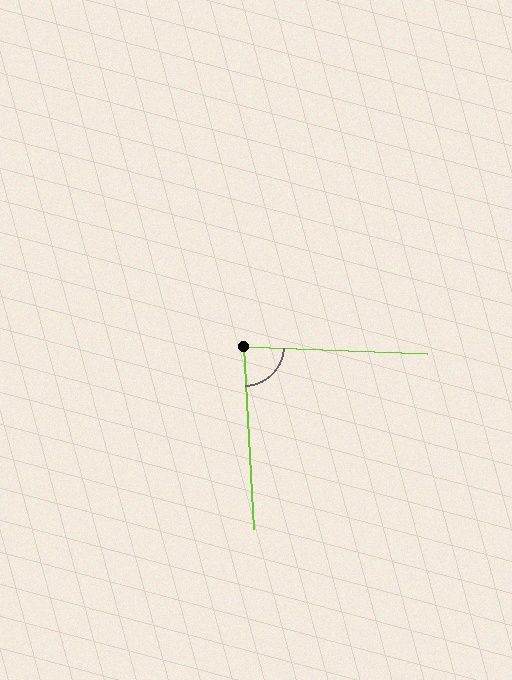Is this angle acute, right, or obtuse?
It is acute.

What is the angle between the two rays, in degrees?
Approximately 85 degrees.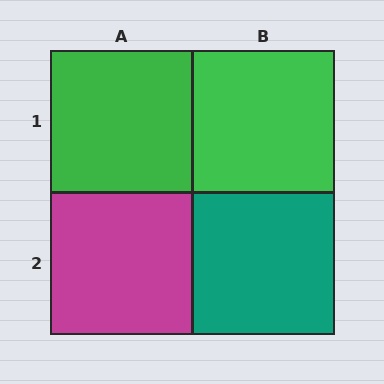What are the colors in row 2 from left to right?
Magenta, teal.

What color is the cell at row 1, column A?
Green.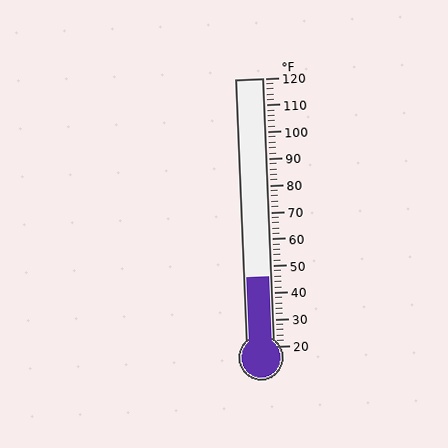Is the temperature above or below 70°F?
The temperature is below 70°F.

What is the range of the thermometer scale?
The thermometer scale ranges from 20°F to 120°F.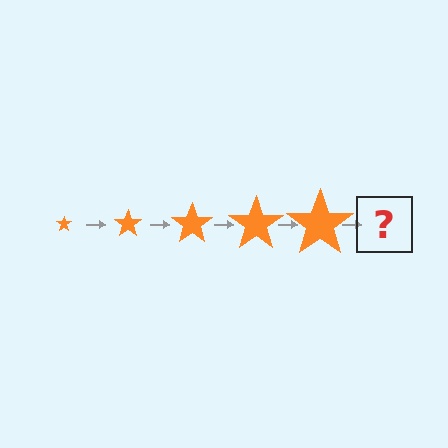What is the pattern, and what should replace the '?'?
The pattern is that the star gets progressively larger each step. The '?' should be an orange star, larger than the previous one.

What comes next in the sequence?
The next element should be an orange star, larger than the previous one.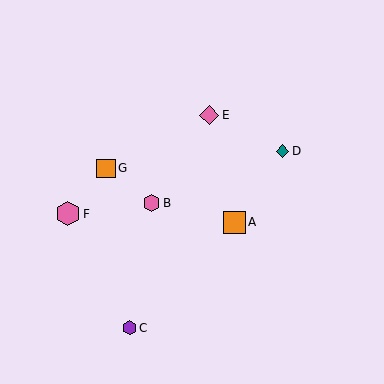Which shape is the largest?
The pink hexagon (labeled F) is the largest.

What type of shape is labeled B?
Shape B is a pink hexagon.